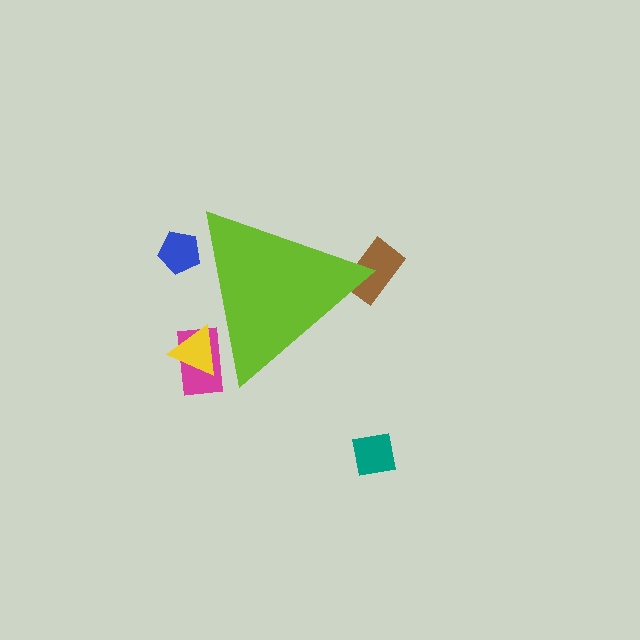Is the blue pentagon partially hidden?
Yes, the blue pentagon is partially hidden behind the lime triangle.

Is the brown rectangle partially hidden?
Yes, the brown rectangle is partially hidden behind the lime triangle.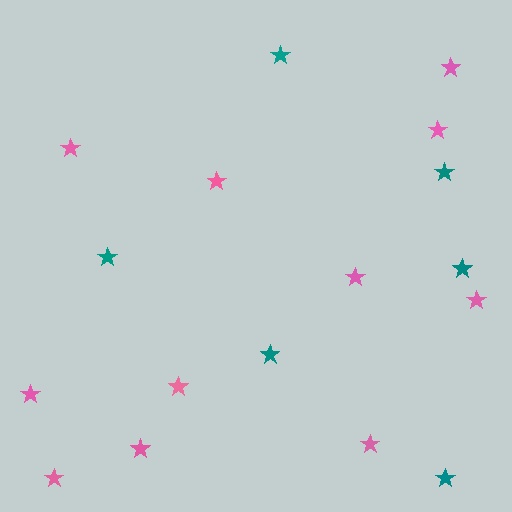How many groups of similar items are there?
There are 2 groups: one group of teal stars (6) and one group of pink stars (11).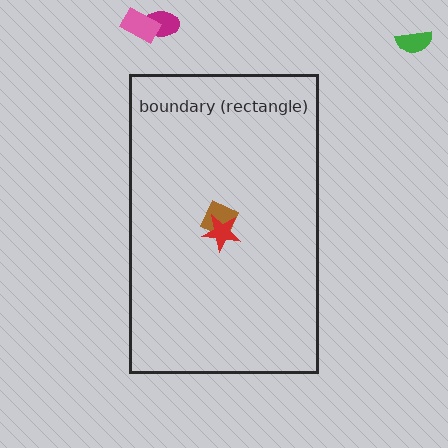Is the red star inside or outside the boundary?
Inside.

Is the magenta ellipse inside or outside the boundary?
Outside.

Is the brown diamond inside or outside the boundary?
Inside.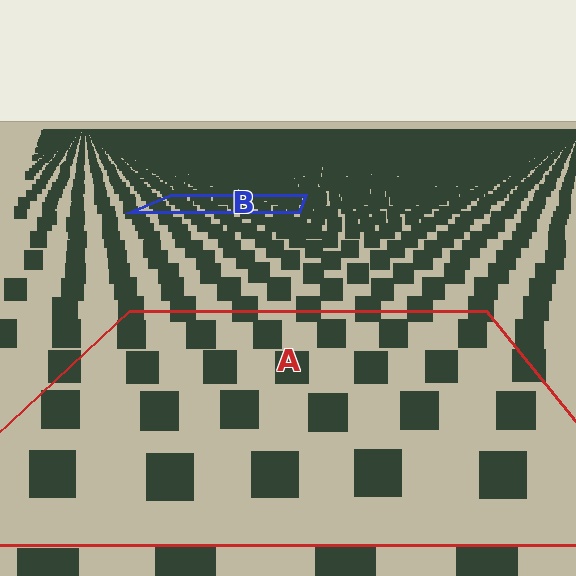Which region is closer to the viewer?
Region A is closer. The texture elements there are larger and more spread out.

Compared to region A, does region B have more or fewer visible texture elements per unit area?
Region B has more texture elements per unit area — they are packed more densely because it is farther away.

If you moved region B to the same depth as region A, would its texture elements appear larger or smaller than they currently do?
They would appear larger. At a closer depth, the same texture elements are projected at a bigger on-screen size.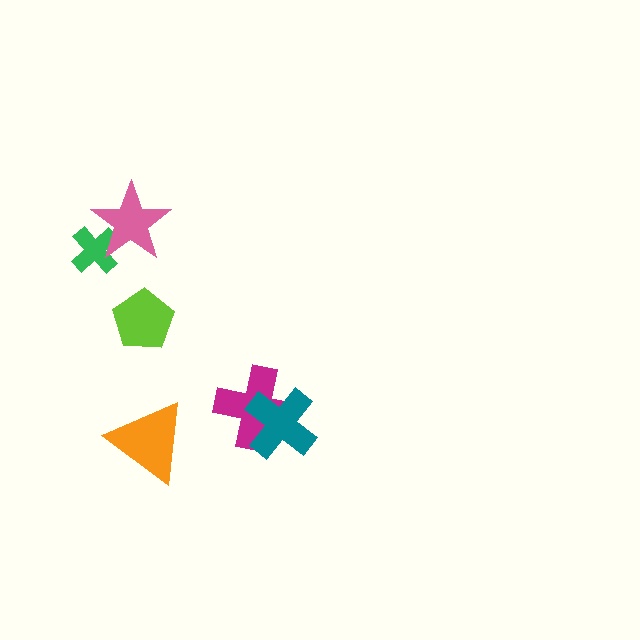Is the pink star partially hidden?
No, no other shape covers it.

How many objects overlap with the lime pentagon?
0 objects overlap with the lime pentagon.